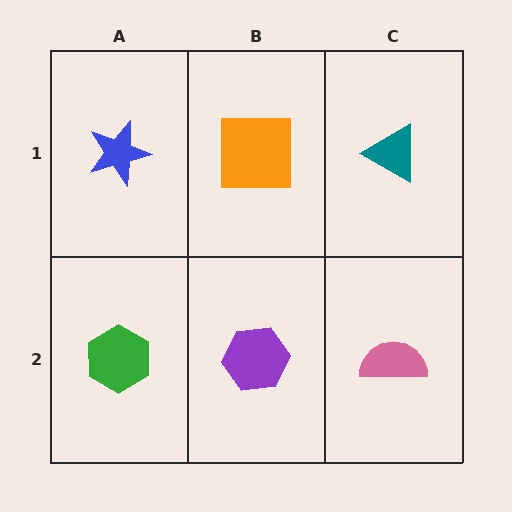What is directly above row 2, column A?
A blue star.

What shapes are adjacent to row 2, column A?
A blue star (row 1, column A), a purple hexagon (row 2, column B).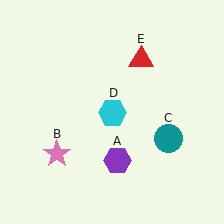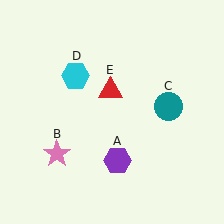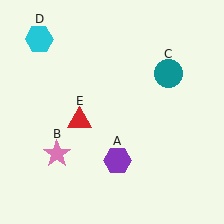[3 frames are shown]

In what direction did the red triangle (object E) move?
The red triangle (object E) moved down and to the left.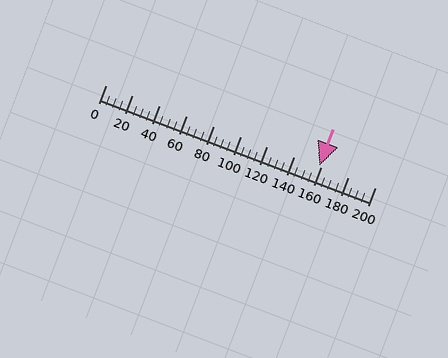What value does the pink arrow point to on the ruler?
The pink arrow points to approximately 158.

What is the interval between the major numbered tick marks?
The major tick marks are spaced 20 units apart.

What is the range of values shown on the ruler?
The ruler shows values from 0 to 200.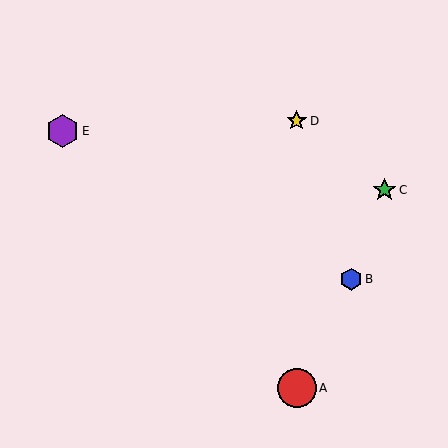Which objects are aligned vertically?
Objects A, D are aligned vertically.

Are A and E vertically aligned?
No, A is at x≈297 and E is at x≈62.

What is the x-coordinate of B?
Object B is at x≈351.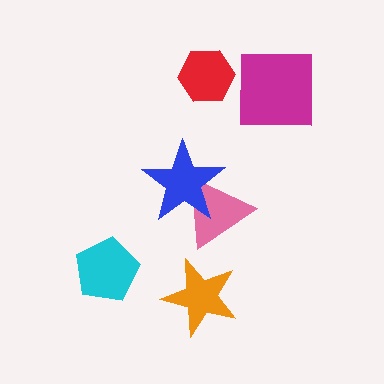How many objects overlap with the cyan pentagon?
0 objects overlap with the cyan pentagon.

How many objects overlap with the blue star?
1 object overlaps with the blue star.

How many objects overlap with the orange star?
0 objects overlap with the orange star.